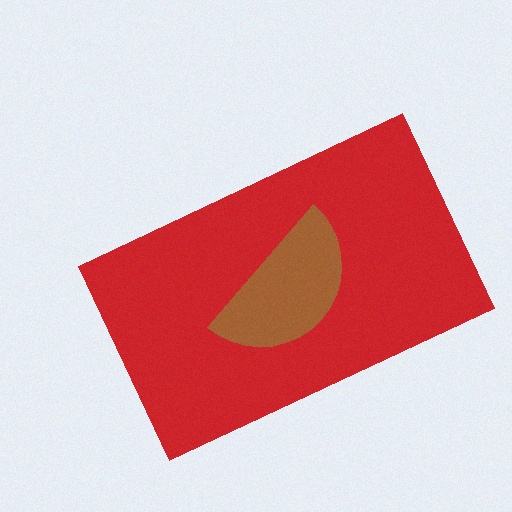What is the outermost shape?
The red rectangle.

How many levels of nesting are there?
2.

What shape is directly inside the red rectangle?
The brown semicircle.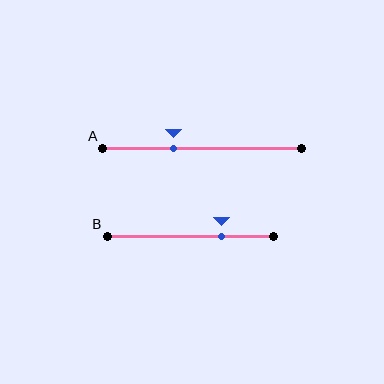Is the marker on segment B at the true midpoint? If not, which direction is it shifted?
No, the marker on segment B is shifted to the right by about 18% of the segment length.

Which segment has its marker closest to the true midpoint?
Segment A has its marker closest to the true midpoint.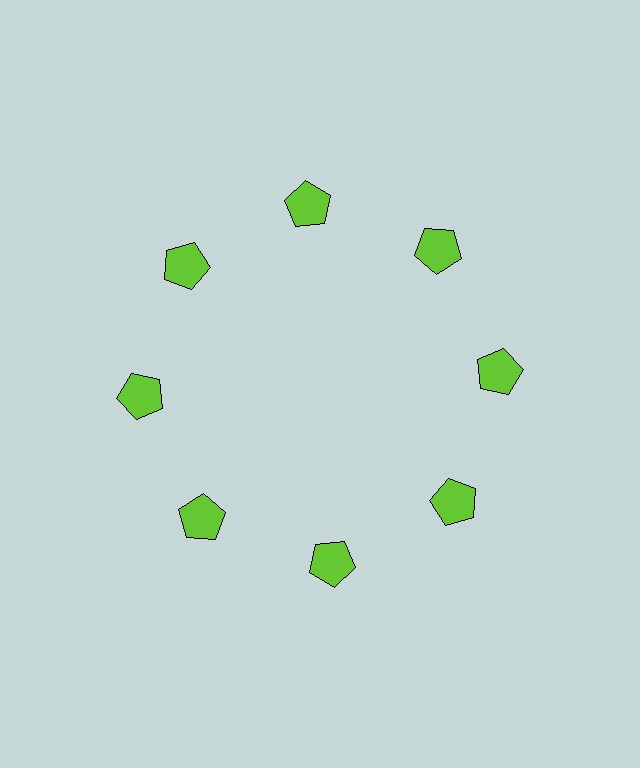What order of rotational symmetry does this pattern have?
This pattern has 8-fold rotational symmetry.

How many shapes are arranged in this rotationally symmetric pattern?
There are 8 shapes, arranged in 8 groups of 1.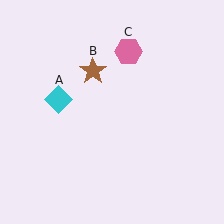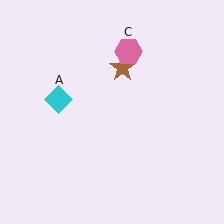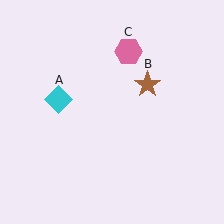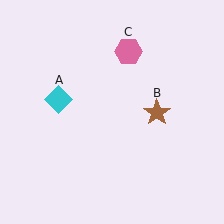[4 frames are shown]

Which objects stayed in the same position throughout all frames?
Cyan diamond (object A) and pink hexagon (object C) remained stationary.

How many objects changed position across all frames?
1 object changed position: brown star (object B).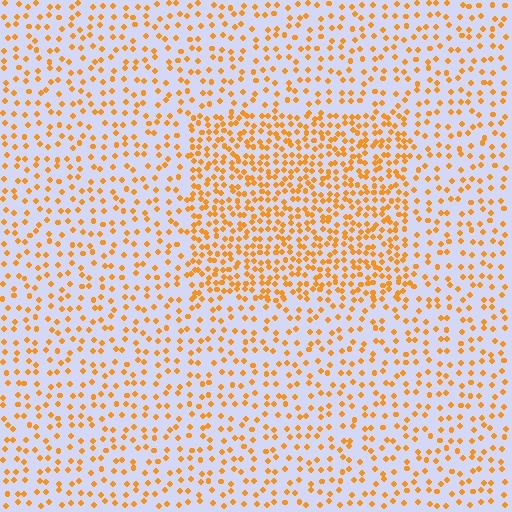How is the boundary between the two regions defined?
The boundary is defined by a change in element density (approximately 2.0x ratio). All elements are the same color, size, and shape.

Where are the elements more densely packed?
The elements are more densely packed inside the rectangle boundary.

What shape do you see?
I see a rectangle.